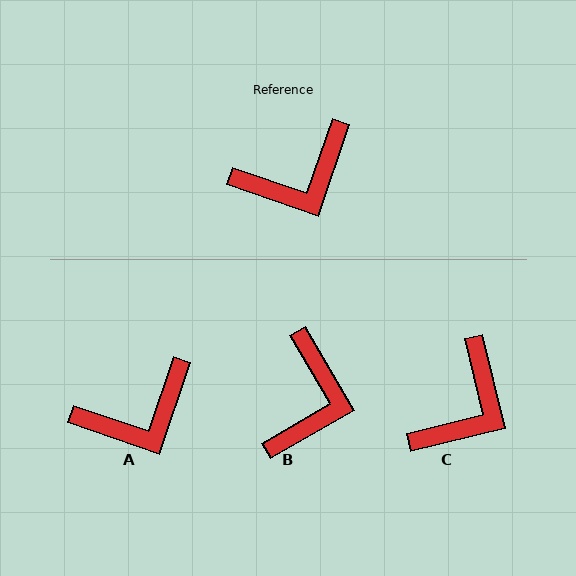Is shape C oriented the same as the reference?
No, it is off by about 32 degrees.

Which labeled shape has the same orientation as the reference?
A.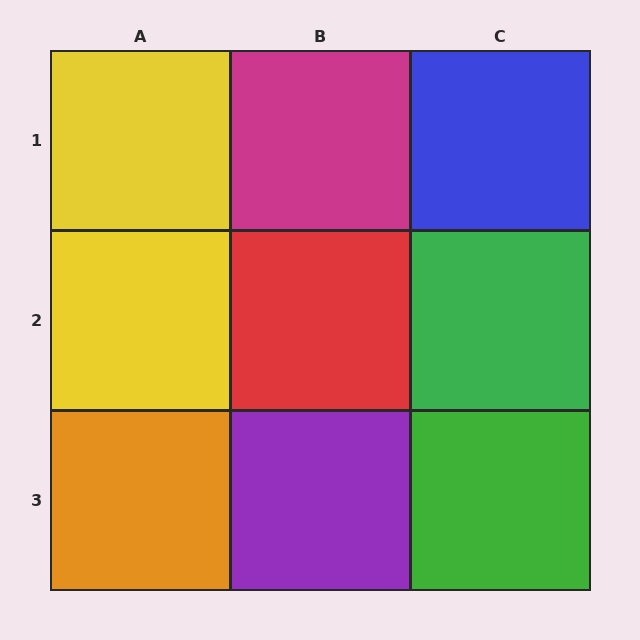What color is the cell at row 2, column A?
Yellow.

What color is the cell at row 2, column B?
Red.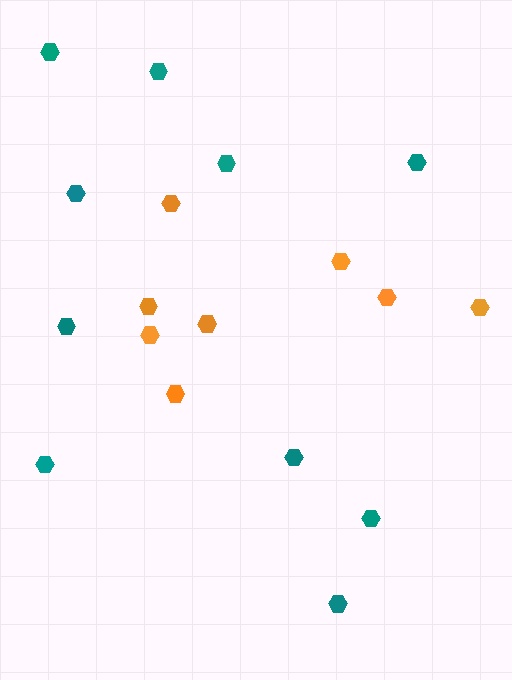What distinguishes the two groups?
There are 2 groups: one group of orange hexagons (8) and one group of teal hexagons (10).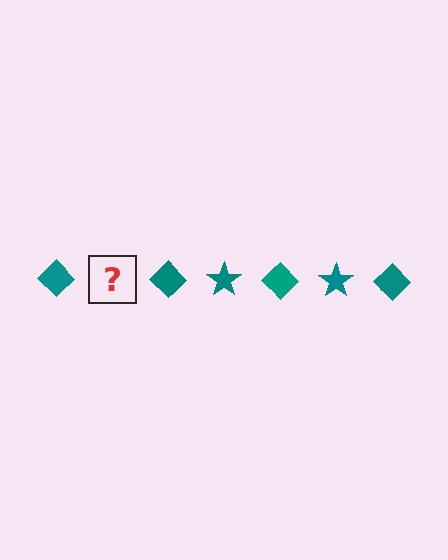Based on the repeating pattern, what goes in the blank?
The blank should be a teal star.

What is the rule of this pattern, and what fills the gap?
The rule is that the pattern cycles through diamond, star shapes in teal. The gap should be filled with a teal star.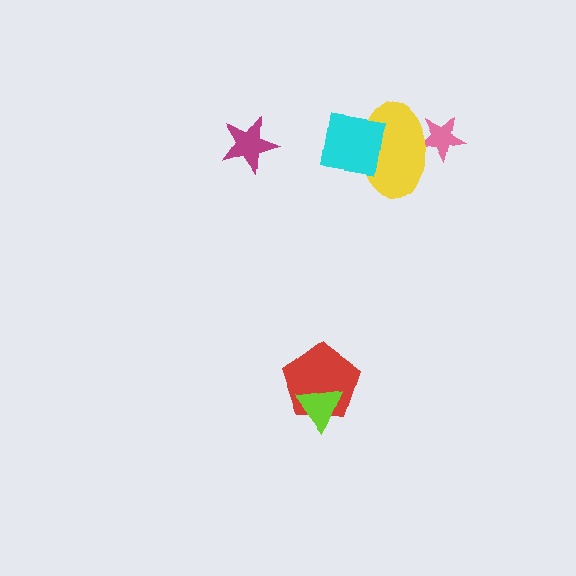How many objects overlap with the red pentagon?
1 object overlaps with the red pentagon.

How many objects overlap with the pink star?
1 object overlaps with the pink star.